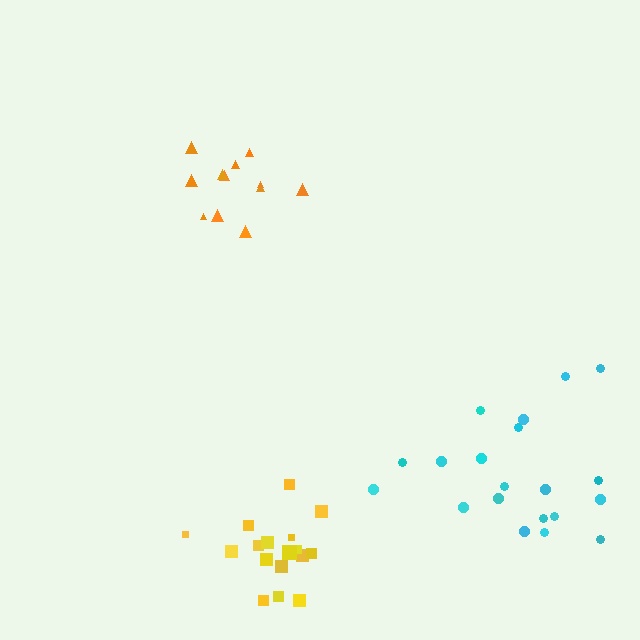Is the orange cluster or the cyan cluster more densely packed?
Orange.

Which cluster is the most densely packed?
Orange.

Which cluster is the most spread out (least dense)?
Cyan.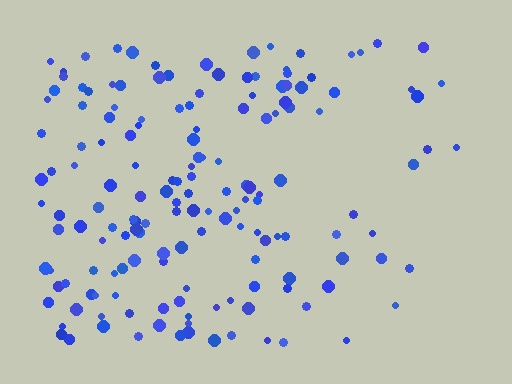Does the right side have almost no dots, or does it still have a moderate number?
Still a moderate number, just noticeably fewer than the left.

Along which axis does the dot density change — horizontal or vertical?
Horizontal.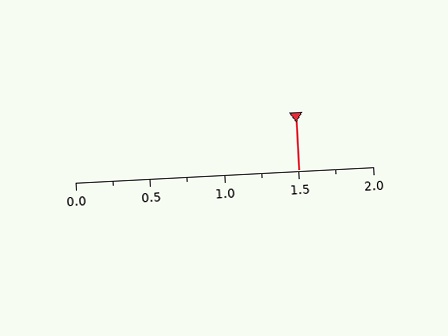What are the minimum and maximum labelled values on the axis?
The axis runs from 0.0 to 2.0.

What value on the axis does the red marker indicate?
The marker indicates approximately 1.5.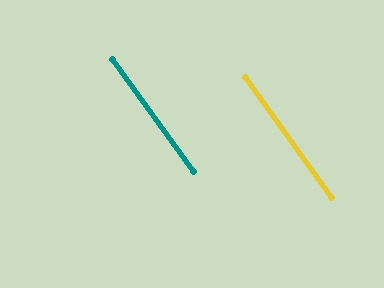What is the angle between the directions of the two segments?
Approximately 0 degrees.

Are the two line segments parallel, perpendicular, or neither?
Parallel — their directions differ by only 0.5°.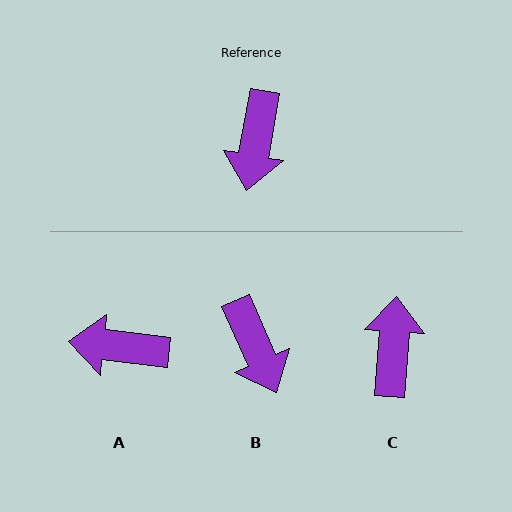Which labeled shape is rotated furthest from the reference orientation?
C, about 174 degrees away.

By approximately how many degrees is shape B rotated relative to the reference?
Approximately 34 degrees counter-clockwise.